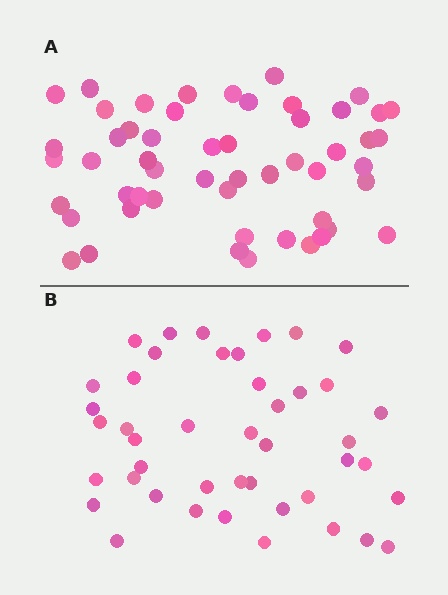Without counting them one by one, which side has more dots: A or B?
Region A (the top region) has more dots.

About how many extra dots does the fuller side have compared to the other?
Region A has roughly 8 or so more dots than region B.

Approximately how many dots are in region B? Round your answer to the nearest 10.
About 40 dots. (The exact count is 44, which rounds to 40.)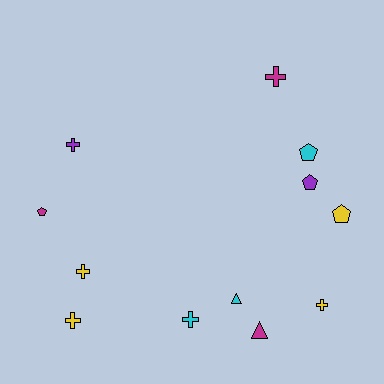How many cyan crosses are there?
There is 1 cyan cross.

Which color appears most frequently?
Yellow, with 4 objects.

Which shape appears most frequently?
Cross, with 6 objects.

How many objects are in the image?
There are 12 objects.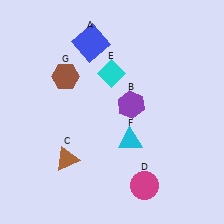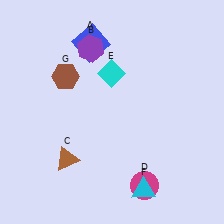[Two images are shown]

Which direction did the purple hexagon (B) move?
The purple hexagon (B) moved up.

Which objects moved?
The objects that moved are: the purple hexagon (B), the cyan triangle (F).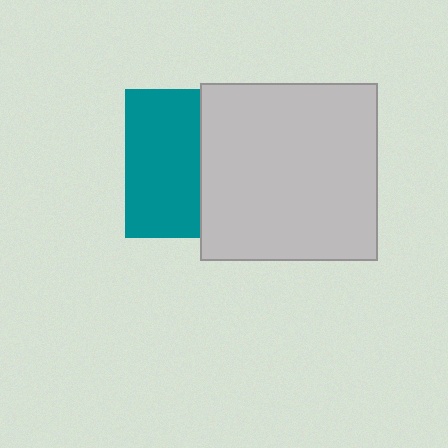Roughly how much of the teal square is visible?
About half of it is visible (roughly 50%).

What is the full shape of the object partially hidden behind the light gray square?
The partially hidden object is a teal square.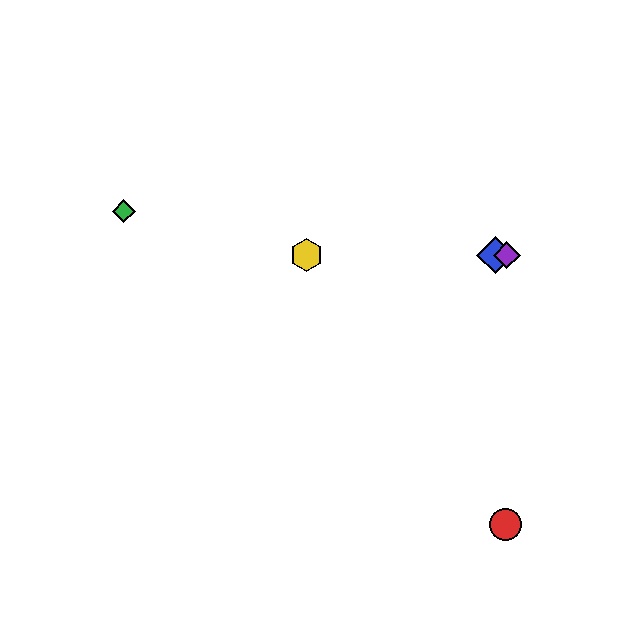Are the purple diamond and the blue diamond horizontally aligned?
Yes, both are at y≈255.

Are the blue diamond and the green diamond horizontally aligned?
No, the blue diamond is at y≈255 and the green diamond is at y≈211.